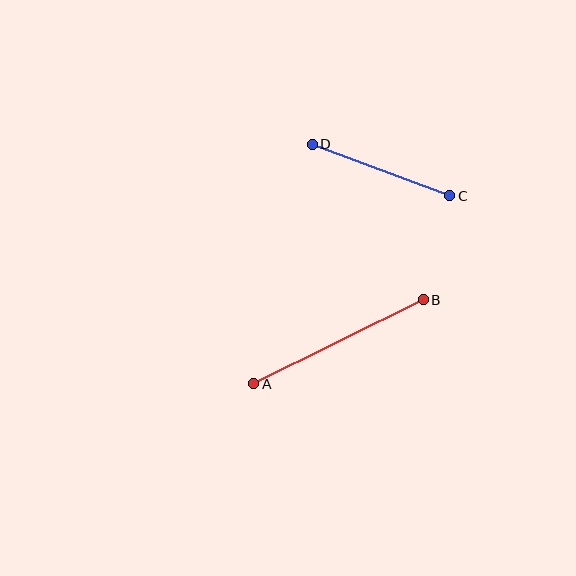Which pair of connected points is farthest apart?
Points A and B are farthest apart.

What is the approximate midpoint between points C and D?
The midpoint is at approximately (381, 170) pixels.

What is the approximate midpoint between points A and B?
The midpoint is at approximately (339, 342) pixels.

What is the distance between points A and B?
The distance is approximately 189 pixels.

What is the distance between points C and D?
The distance is approximately 147 pixels.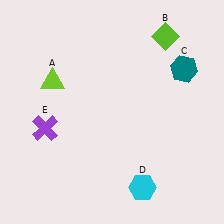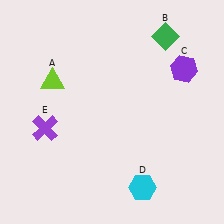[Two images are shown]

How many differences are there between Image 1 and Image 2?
There are 2 differences between the two images.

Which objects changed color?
B changed from lime to green. C changed from teal to purple.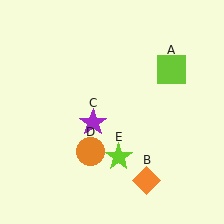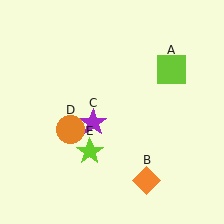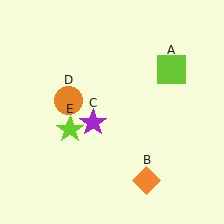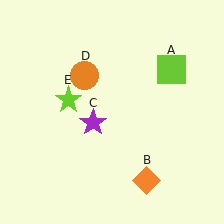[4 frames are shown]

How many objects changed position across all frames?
2 objects changed position: orange circle (object D), lime star (object E).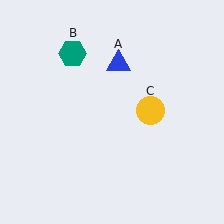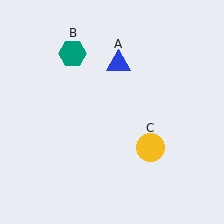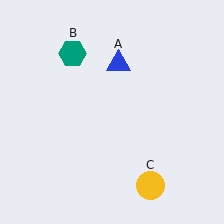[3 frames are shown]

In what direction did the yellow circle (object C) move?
The yellow circle (object C) moved down.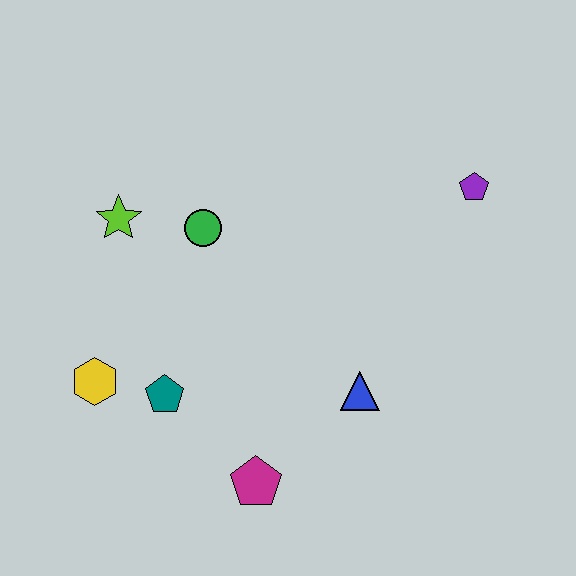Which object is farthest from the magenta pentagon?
The purple pentagon is farthest from the magenta pentagon.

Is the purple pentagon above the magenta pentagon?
Yes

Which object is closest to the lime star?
The green circle is closest to the lime star.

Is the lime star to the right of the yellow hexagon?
Yes